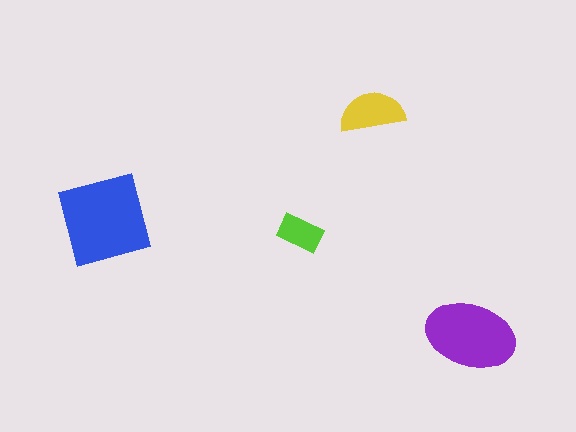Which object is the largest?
The blue square.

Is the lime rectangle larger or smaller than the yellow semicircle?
Smaller.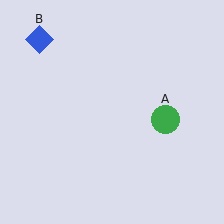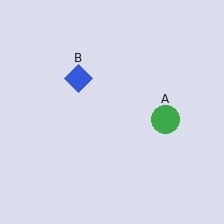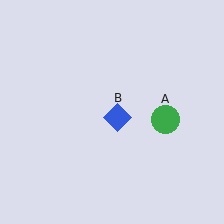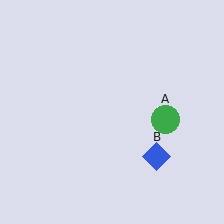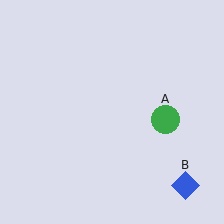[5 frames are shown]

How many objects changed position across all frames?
1 object changed position: blue diamond (object B).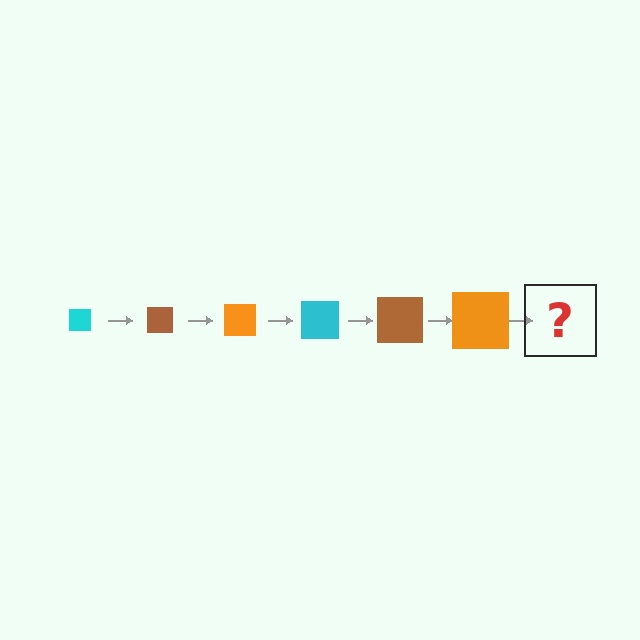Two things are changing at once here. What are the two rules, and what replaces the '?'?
The two rules are that the square grows larger each step and the color cycles through cyan, brown, and orange. The '?' should be a cyan square, larger than the previous one.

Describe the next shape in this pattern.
It should be a cyan square, larger than the previous one.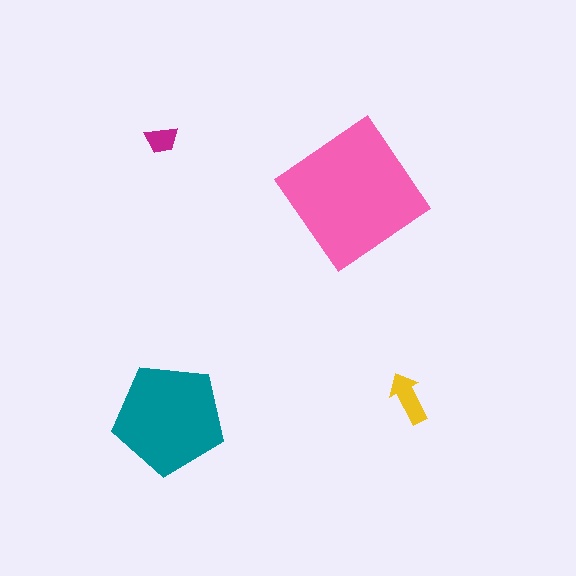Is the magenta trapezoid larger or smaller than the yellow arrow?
Smaller.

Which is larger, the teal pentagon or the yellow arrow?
The teal pentagon.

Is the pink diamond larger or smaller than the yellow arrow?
Larger.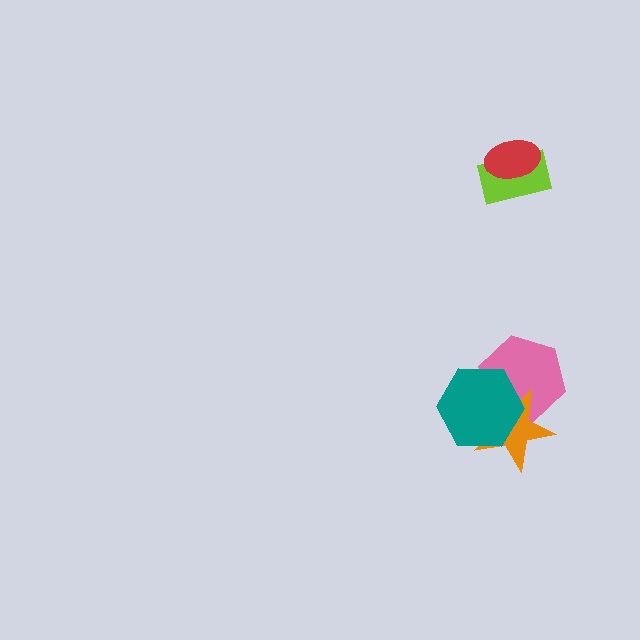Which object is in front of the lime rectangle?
The red ellipse is in front of the lime rectangle.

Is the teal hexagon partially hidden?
No, no other shape covers it.